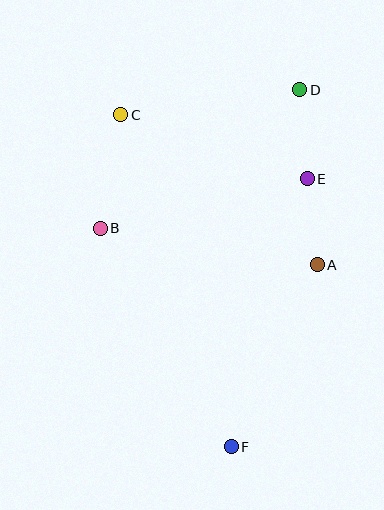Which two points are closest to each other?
Points A and E are closest to each other.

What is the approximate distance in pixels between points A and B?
The distance between A and B is approximately 220 pixels.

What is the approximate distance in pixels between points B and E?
The distance between B and E is approximately 213 pixels.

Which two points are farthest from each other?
Points D and F are farthest from each other.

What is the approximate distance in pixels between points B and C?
The distance between B and C is approximately 115 pixels.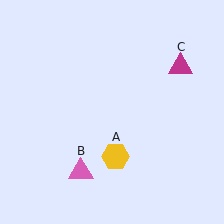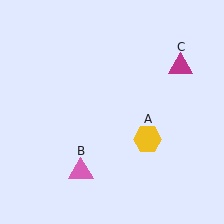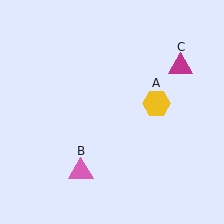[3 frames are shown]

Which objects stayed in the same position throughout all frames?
Pink triangle (object B) and magenta triangle (object C) remained stationary.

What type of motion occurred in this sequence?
The yellow hexagon (object A) rotated counterclockwise around the center of the scene.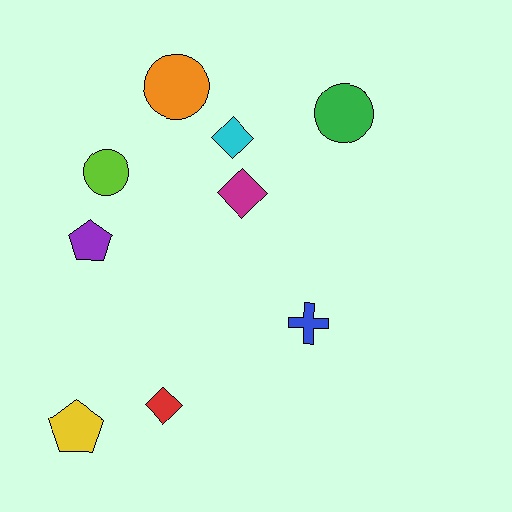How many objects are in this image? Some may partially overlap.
There are 9 objects.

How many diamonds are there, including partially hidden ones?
There are 3 diamonds.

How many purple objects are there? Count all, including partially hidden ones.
There is 1 purple object.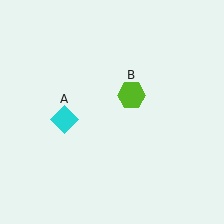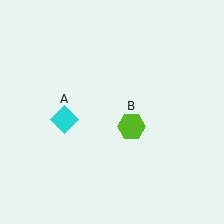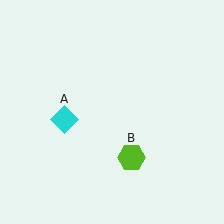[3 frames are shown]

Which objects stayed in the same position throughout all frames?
Cyan diamond (object A) remained stationary.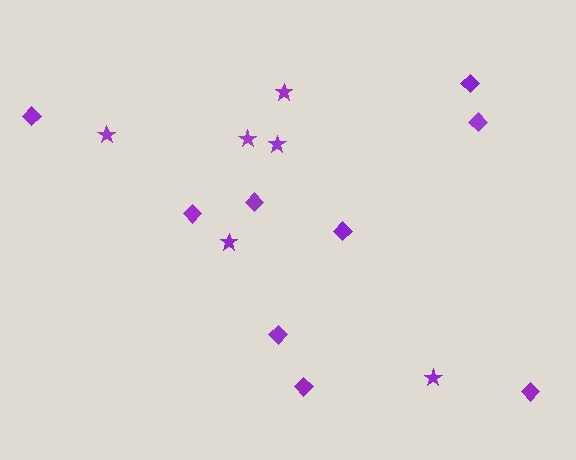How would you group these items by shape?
There are 2 groups: one group of stars (6) and one group of diamonds (9).